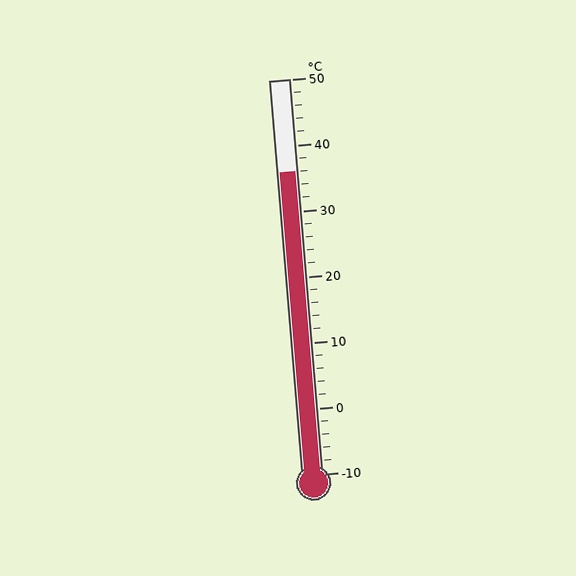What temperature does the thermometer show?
The thermometer shows approximately 36°C.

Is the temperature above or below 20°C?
The temperature is above 20°C.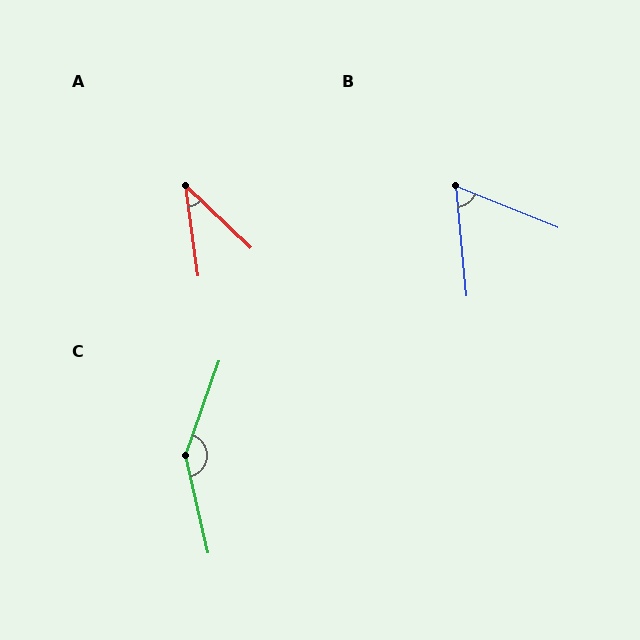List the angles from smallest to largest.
A (39°), B (63°), C (148°).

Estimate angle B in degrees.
Approximately 63 degrees.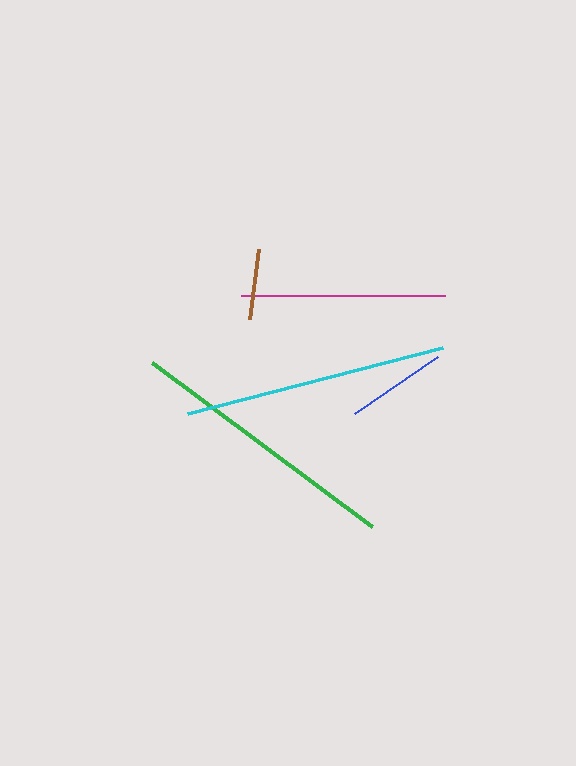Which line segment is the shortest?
The brown line is the shortest at approximately 70 pixels.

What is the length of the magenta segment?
The magenta segment is approximately 203 pixels long.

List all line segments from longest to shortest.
From longest to shortest: green, cyan, magenta, blue, brown.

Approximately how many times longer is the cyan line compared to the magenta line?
The cyan line is approximately 1.3 times the length of the magenta line.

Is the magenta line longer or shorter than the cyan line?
The cyan line is longer than the magenta line.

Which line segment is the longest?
The green line is the longest at approximately 274 pixels.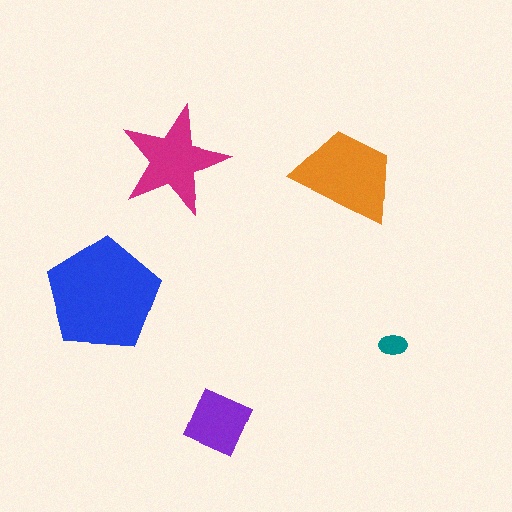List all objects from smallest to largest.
The teal ellipse, the purple diamond, the magenta star, the orange trapezoid, the blue pentagon.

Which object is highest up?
The magenta star is topmost.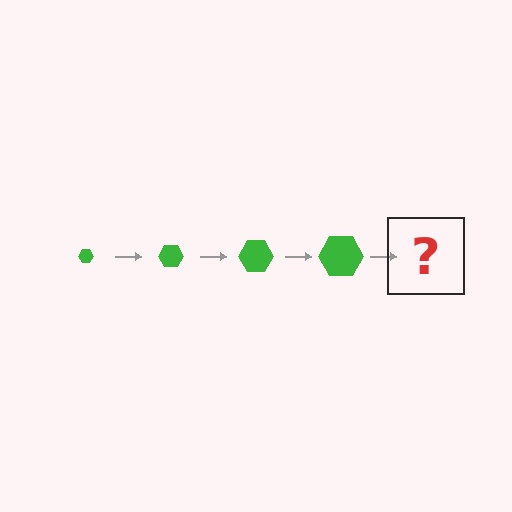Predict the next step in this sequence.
The next step is a green hexagon, larger than the previous one.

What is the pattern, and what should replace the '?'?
The pattern is that the hexagon gets progressively larger each step. The '?' should be a green hexagon, larger than the previous one.